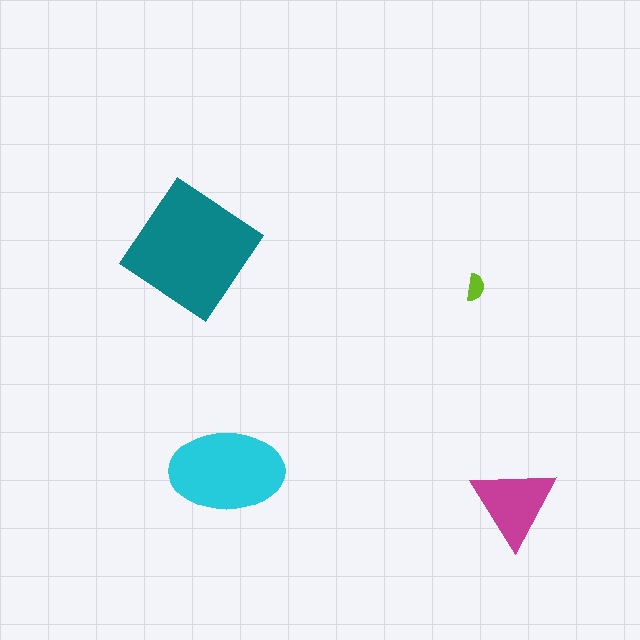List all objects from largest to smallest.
The teal diamond, the cyan ellipse, the magenta triangle, the lime semicircle.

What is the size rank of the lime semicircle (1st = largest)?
4th.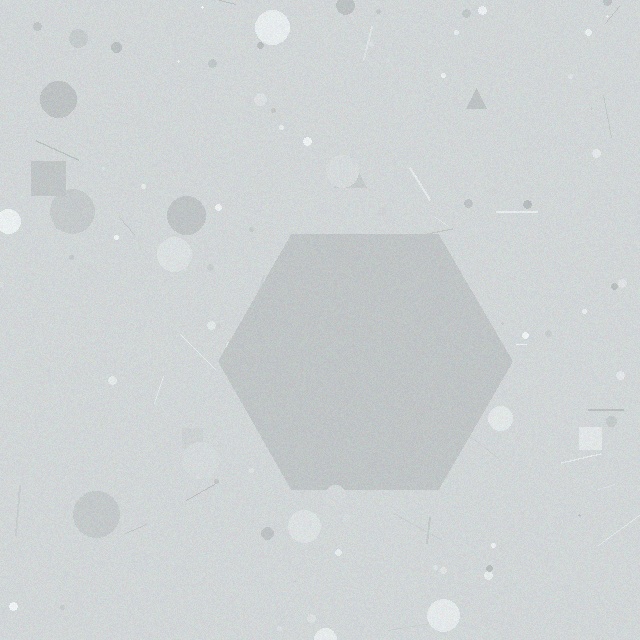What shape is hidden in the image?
A hexagon is hidden in the image.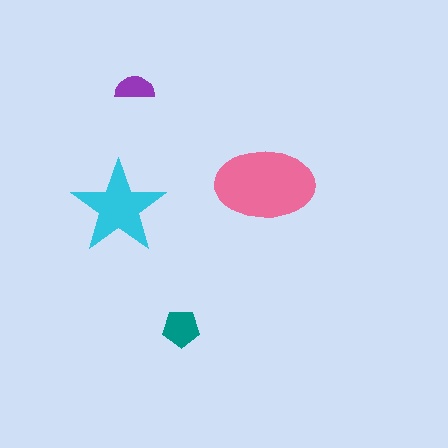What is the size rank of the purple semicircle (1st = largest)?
4th.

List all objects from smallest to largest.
The purple semicircle, the teal pentagon, the cyan star, the pink ellipse.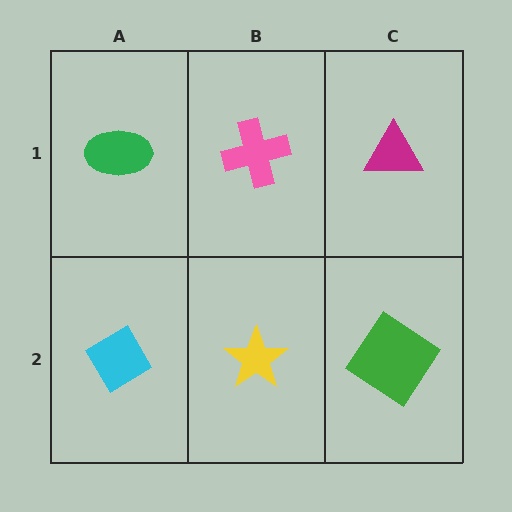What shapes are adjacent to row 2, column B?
A pink cross (row 1, column B), a cyan diamond (row 2, column A), a green diamond (row 2, column C).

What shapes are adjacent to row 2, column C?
A magenta triangle (row 1, column C), a yellow star (row 2, column B).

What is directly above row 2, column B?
A pink cross.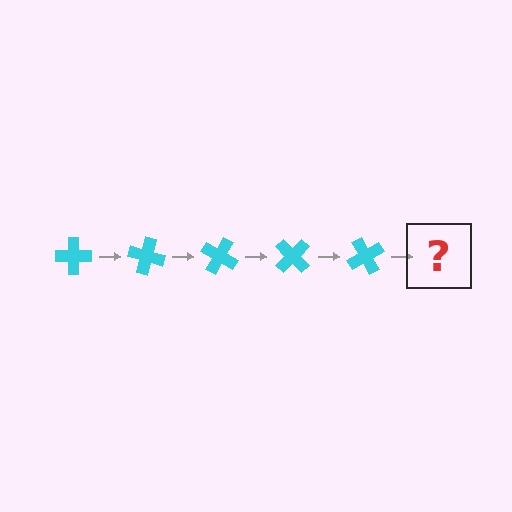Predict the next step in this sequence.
The next step is a cyan cross rotated 75 degrees.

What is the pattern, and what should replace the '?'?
The pattern is that the cross rotates 15 degrees each step. The '?' should be a cyan cross rotated 75 degrees.